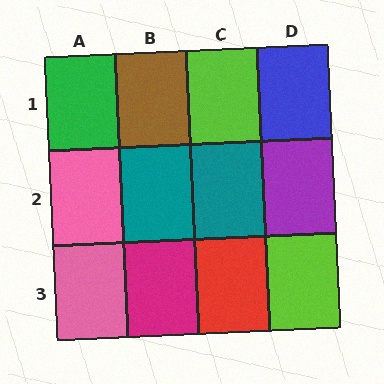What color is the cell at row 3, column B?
Magenta.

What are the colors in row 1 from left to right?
Green, brown, lime, blue.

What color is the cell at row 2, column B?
Teal.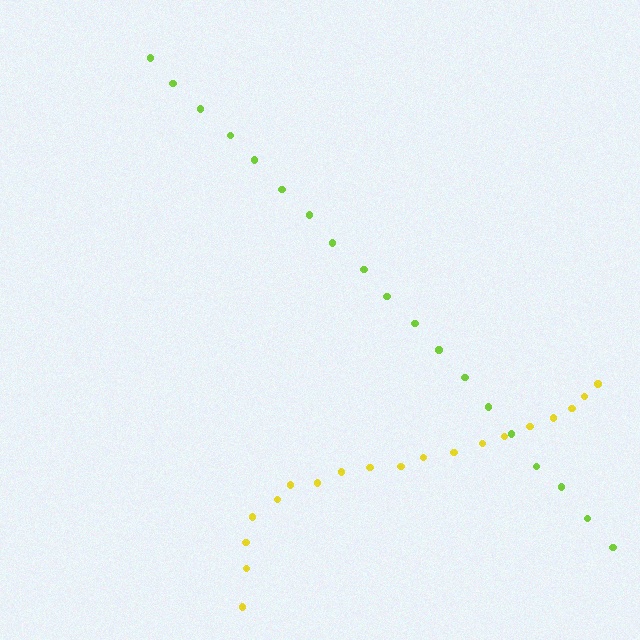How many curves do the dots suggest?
There are 2 distinct paths.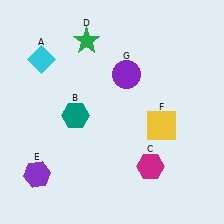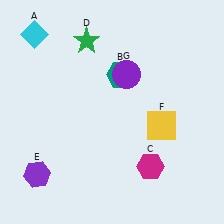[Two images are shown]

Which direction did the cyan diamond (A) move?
The cyan diamond (A) moved up.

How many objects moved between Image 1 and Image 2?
2 objects moved between the two images.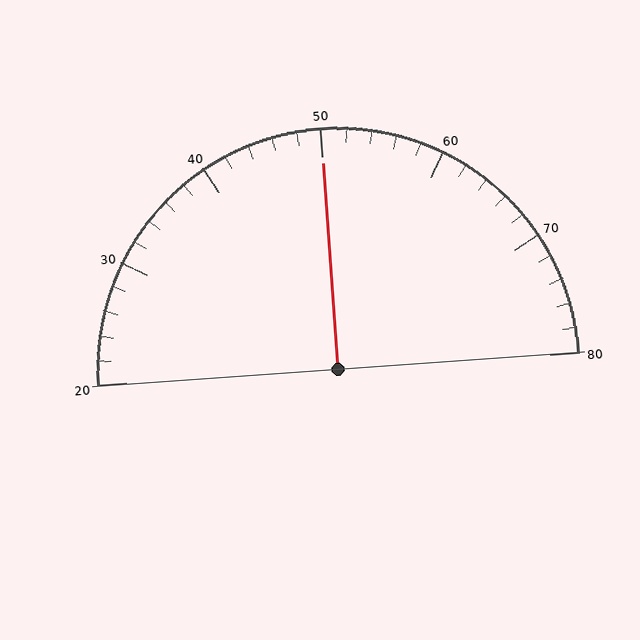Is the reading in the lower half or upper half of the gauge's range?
The reading is in the upper half of the range (20 to 80).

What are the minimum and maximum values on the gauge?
The gauge ranges from 20 to 80.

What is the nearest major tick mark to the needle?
The nearest major tick mark is 50.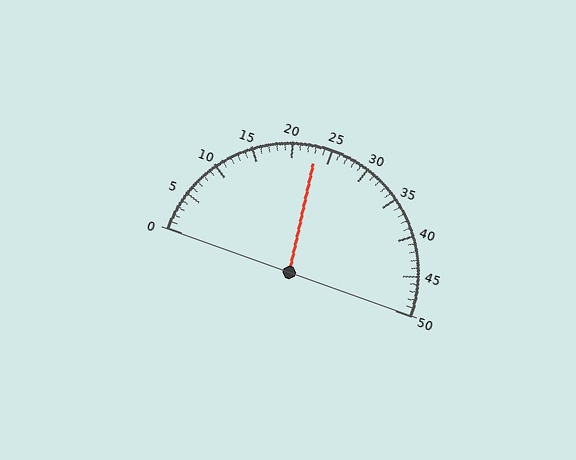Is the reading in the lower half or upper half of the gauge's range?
The reading is in the lower half of the range (0 to 50).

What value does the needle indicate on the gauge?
The needle indicates approximately 23.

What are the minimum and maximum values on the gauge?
The gauge ranges from 0 to 50.